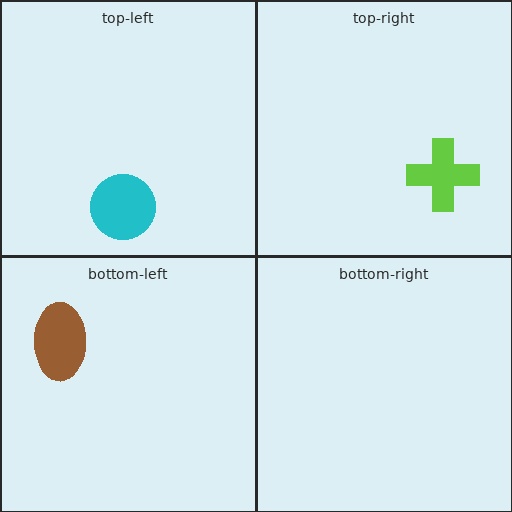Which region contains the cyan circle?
The top-left region.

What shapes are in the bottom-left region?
The brown ellipse.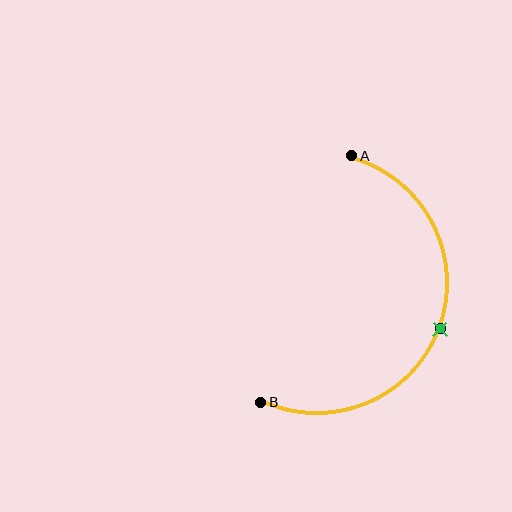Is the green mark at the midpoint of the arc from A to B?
Yes. The green mark lies on the arc at equal arc-length from both A and B — it is the arc midpoint.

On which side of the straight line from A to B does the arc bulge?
The arc bulges to the right of the straight line connecting A and B.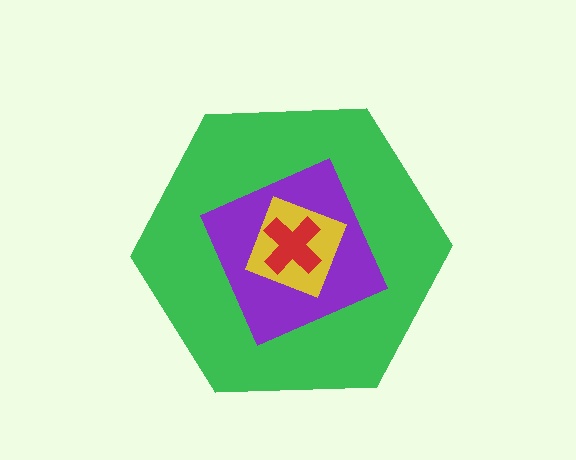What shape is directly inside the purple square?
The yellow diamond.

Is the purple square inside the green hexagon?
Yes.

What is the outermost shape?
The green hexagon.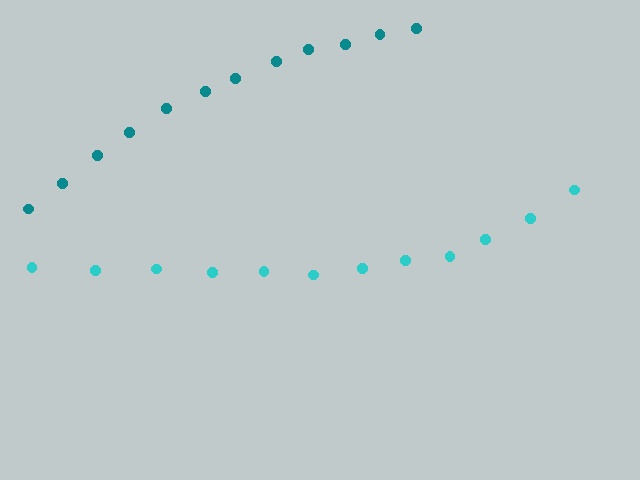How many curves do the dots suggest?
There are 2 distinct paths.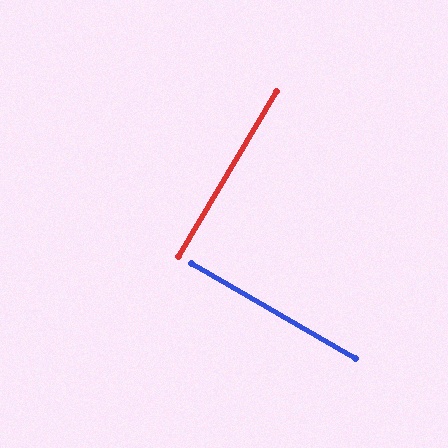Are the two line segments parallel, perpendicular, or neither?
Perpendicular — they meet at approximately 89°.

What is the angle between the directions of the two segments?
Approximately 89 degrees.